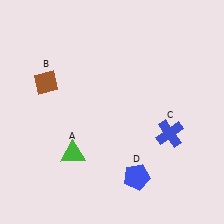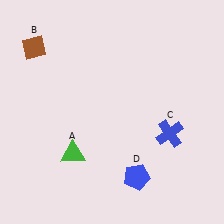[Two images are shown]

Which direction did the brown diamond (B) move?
The brown diamond (B) moved up.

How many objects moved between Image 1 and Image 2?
1 object moved between the two images.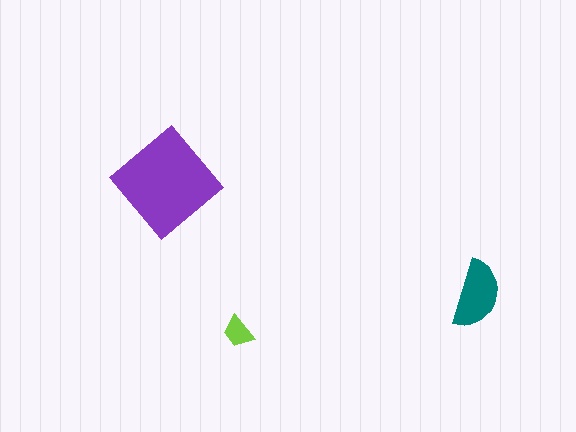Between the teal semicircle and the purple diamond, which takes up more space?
The purple diamond.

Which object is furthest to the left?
The purple diamond is leftmost.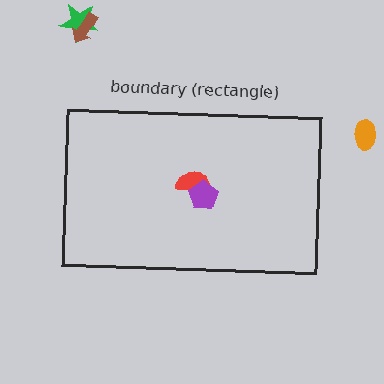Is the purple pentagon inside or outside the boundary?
Inside.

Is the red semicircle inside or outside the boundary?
Inside.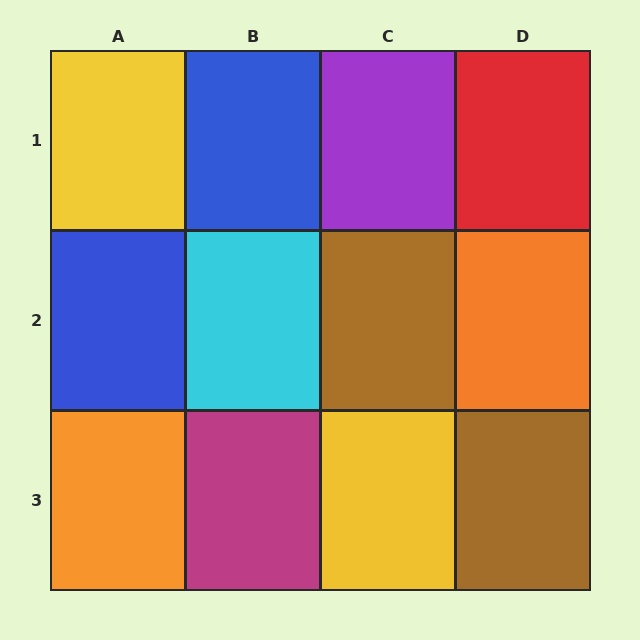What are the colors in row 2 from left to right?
Blue, cyan, brown, orange.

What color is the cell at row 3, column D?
Brown.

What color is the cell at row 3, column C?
Yellow.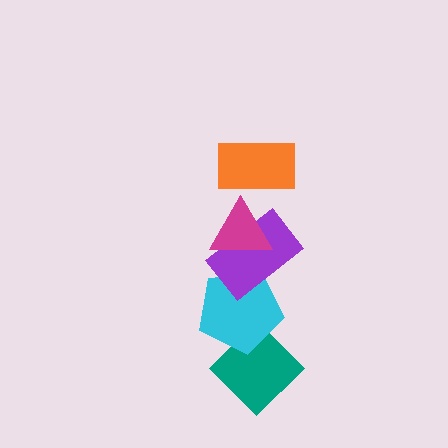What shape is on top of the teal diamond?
The cyan pentagon is on top of the teal diamond.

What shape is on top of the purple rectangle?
The magenta triangle is on top of the purple rectangle.